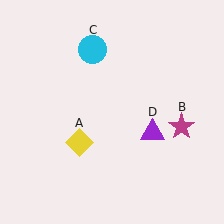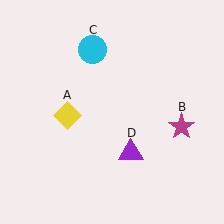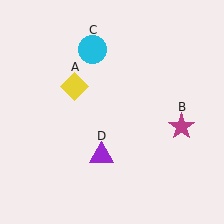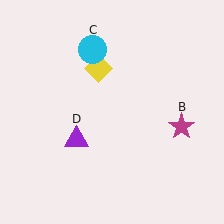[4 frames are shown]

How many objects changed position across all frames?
2 objects changed position: yellow diamond (object A), purple triangle (object D).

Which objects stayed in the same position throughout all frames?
Magenta star (object B) and cyan circle (object C) remained stationary.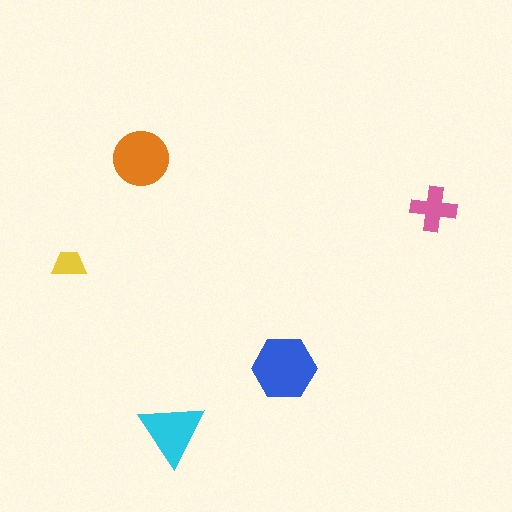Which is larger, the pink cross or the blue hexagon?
The blue hexagon.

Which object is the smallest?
The yellow trapezoid.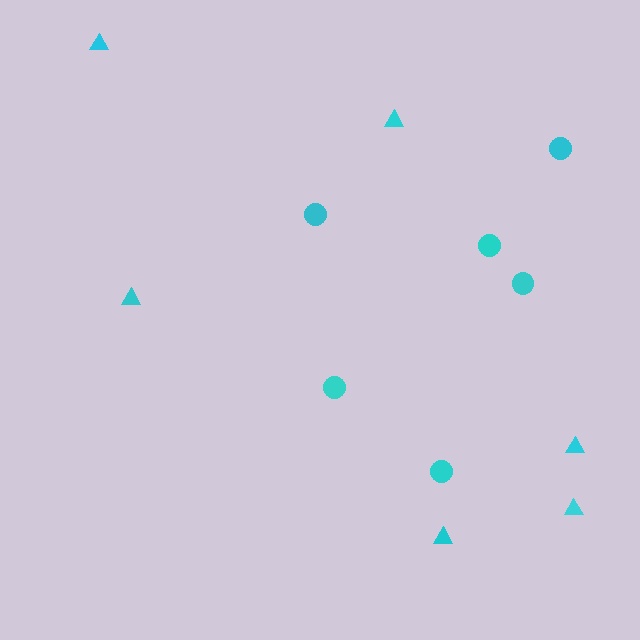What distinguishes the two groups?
There are 2 groups: one group of circles (6) and one group of triangles (6).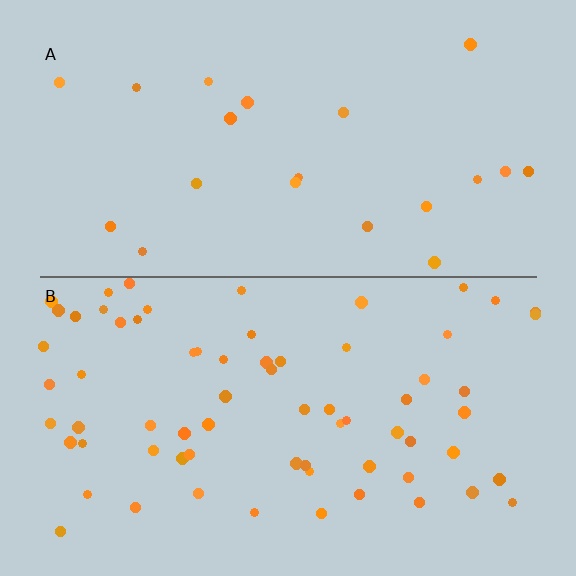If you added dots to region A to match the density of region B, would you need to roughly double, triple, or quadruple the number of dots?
Approximately triple.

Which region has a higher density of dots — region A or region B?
B (the bottom).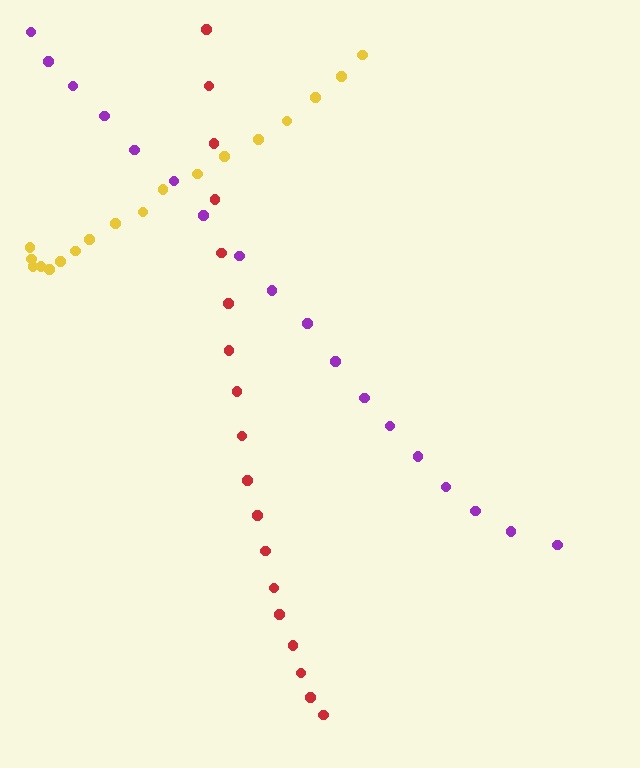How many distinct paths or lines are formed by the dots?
There are 3 distinct paths.